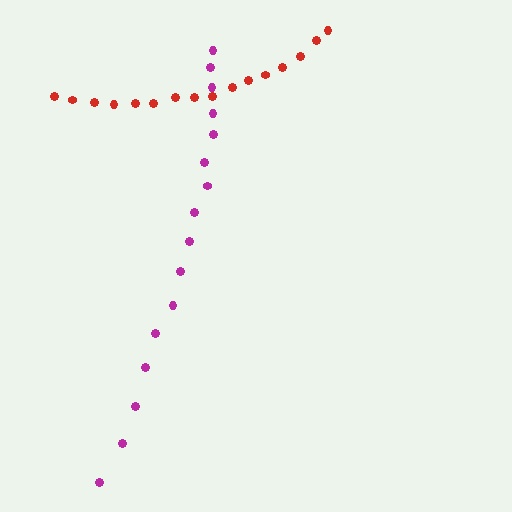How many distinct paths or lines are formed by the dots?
There are 2 distinct paths.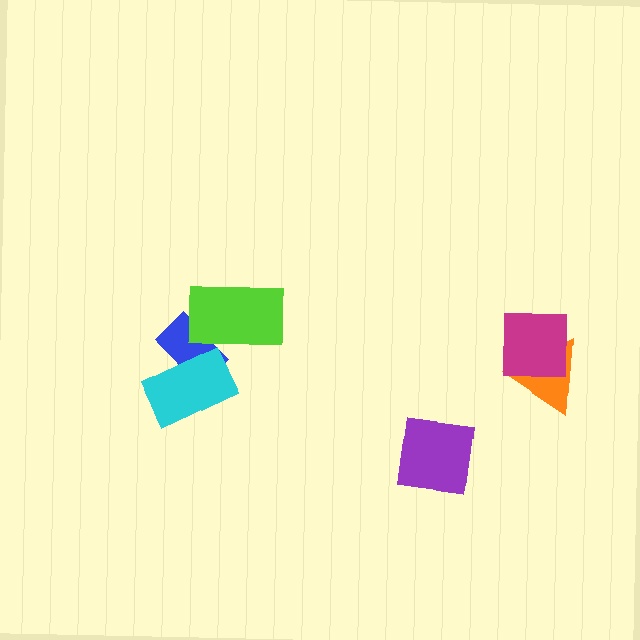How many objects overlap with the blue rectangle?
2 objects overlap with the blue rectangle.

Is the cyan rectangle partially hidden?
No, no other shape covers it.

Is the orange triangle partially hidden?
Yes, it is partially covered by another shape.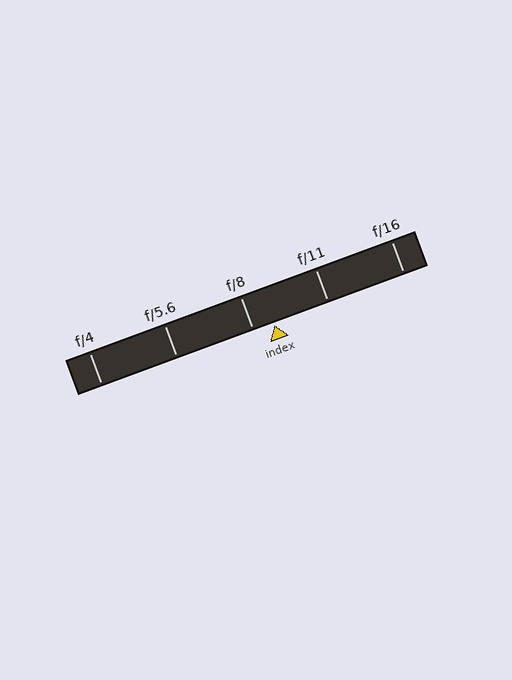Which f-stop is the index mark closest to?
The index mark is closest to f/8.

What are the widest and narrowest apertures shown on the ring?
The widest aperture shown is f/4 and the narrowest is f/16.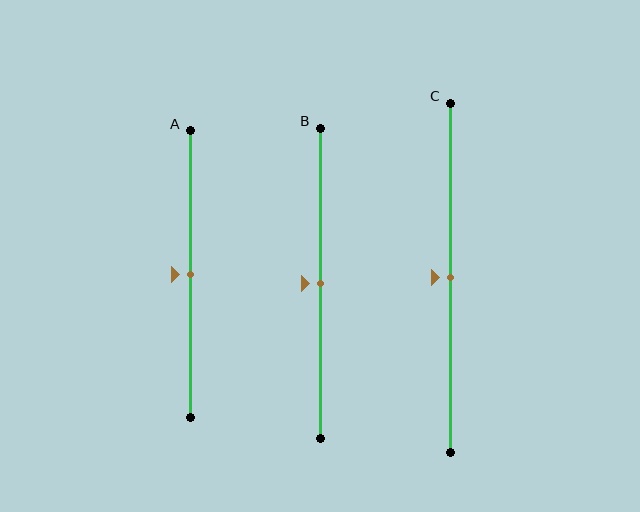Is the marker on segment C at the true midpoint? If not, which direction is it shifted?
Yes, the marker on segment C is at the true midpoint.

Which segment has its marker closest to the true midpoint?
Segment A has its marker closest to the true midpoint.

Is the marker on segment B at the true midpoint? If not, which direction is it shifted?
Yes, the marker on segment B is at the true midpoint.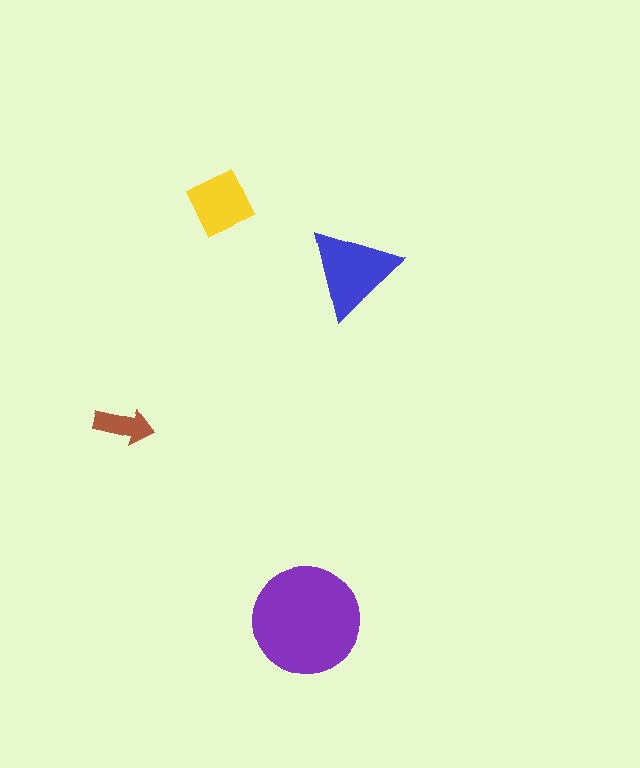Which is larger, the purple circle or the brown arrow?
The purple circle.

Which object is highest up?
The yellow diamond is topmost.